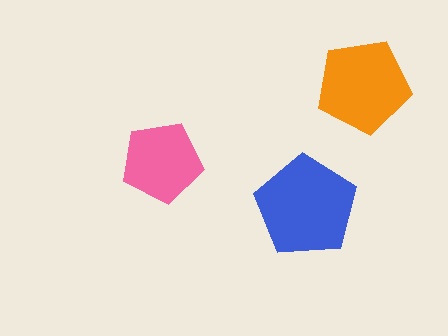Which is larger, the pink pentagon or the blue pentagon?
The blue one.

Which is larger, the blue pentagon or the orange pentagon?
The blue one.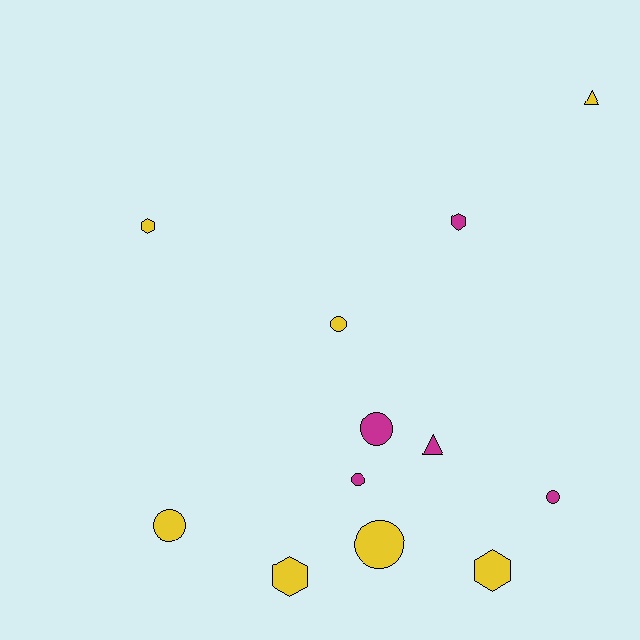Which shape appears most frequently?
Circle, with 6 objects.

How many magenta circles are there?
There are 3 magenta circles.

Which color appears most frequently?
Yellow, with 7 objects.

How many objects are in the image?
There are 12 objects.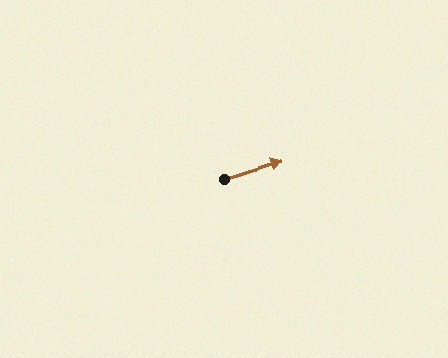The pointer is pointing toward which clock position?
Roughly 2 o'clock.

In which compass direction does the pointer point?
East.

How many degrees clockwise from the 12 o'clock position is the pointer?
Approximately 73 degrees.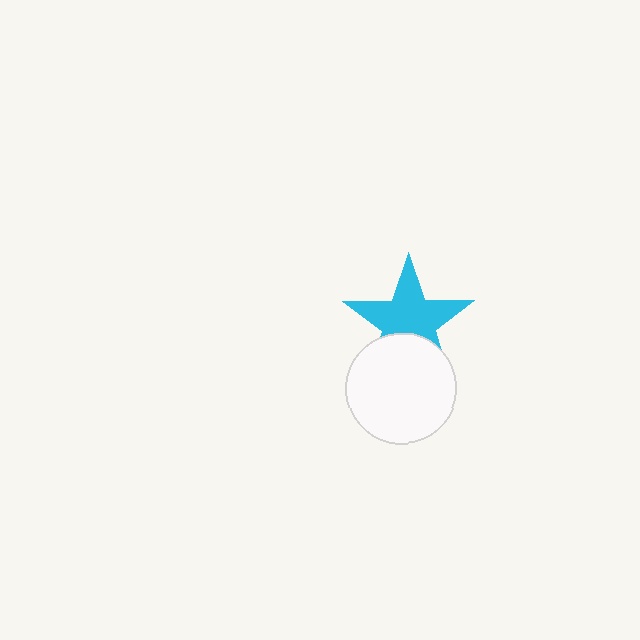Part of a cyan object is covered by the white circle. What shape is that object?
It is a star.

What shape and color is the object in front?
The object in front is a white circle.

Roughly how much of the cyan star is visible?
Most of it is visible (roughly 68%).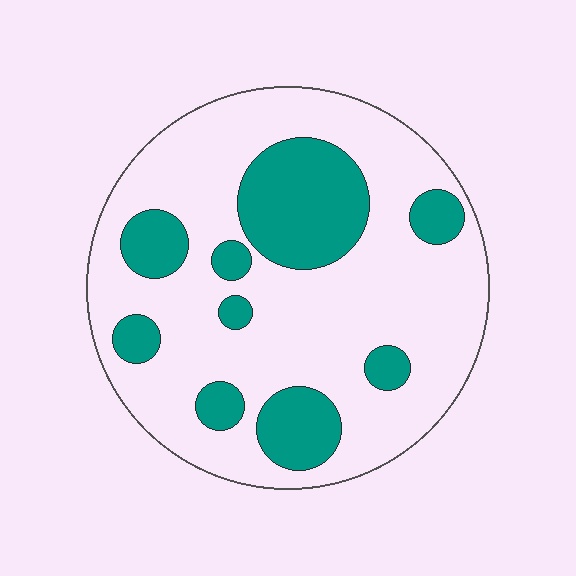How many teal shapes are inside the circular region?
9.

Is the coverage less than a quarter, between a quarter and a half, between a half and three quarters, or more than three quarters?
Between a quarter and a half.